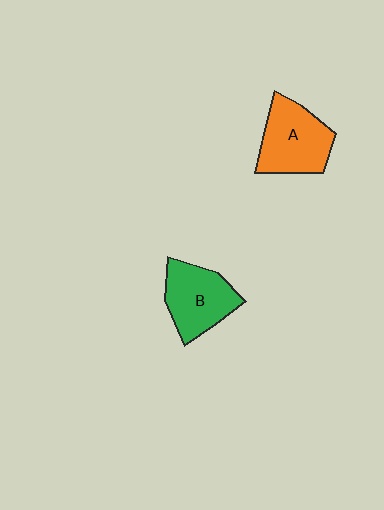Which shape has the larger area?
Shape A (orange).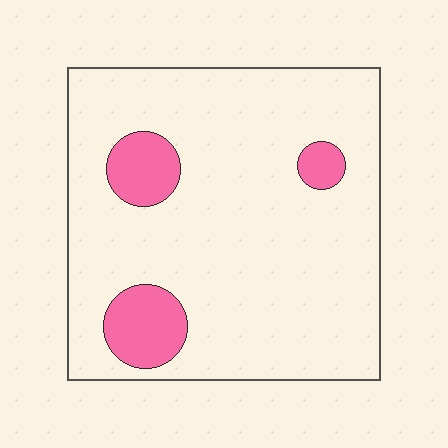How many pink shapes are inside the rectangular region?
3.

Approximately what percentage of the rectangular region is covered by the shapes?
Approximately 10%.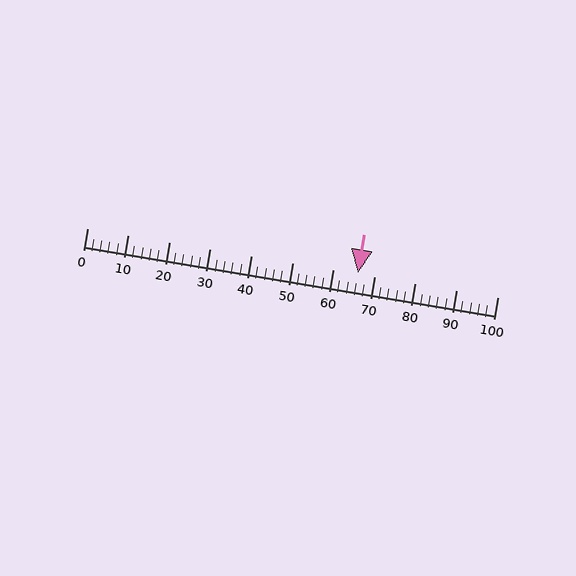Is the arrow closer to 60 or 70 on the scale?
The arrow is closer to 70.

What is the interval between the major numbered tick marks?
The major tick marks are spaced 10 units apart.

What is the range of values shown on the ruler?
The ruler shows values from 0 to 100.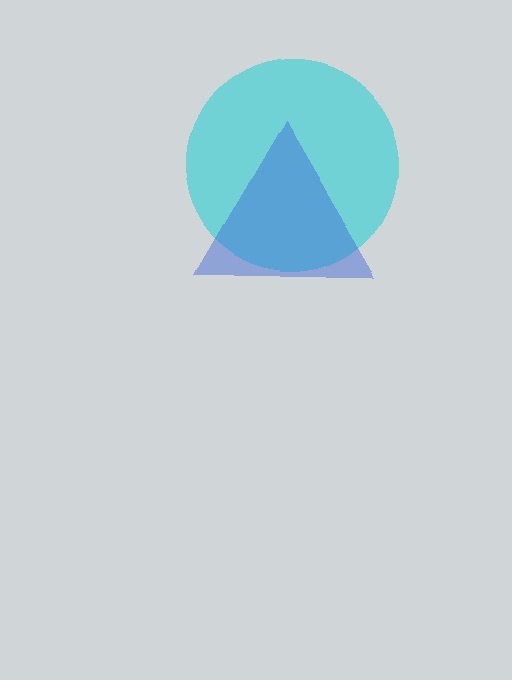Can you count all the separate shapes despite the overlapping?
Yes, there are 2 separate shapes.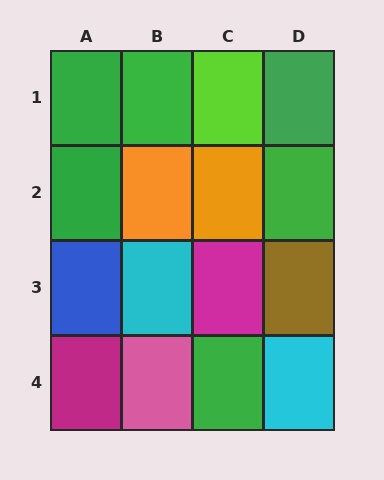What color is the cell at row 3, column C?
Magenta.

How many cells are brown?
1 cell is brown.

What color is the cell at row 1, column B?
Green.